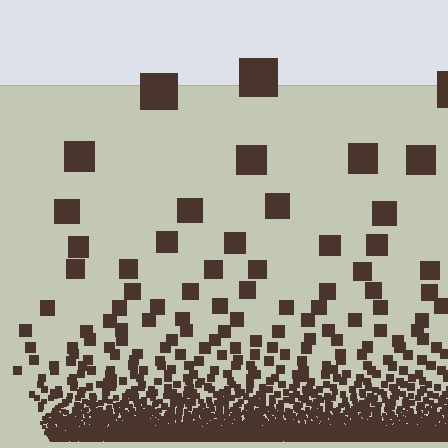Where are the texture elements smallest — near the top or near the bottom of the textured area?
Near the bottom.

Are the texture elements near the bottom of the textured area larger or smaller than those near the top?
Smaller. The gradient is inverted — elements near the bottom are smaller and denser.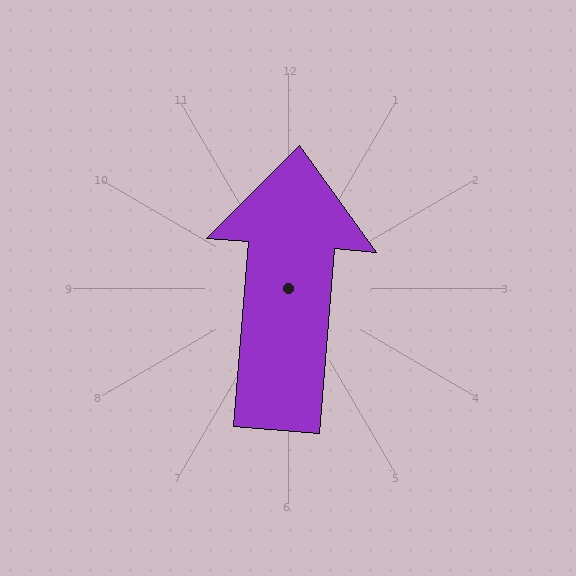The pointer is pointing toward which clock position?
Roughly 12 o'clock.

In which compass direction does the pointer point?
North.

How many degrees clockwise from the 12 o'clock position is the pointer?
Approximately 5 degrees.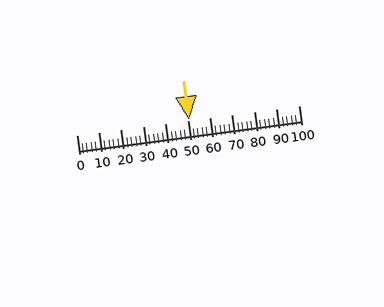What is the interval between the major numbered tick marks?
The major tick marks are spaced 10 units apart.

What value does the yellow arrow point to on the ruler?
The yellow arrow points to approximately 51.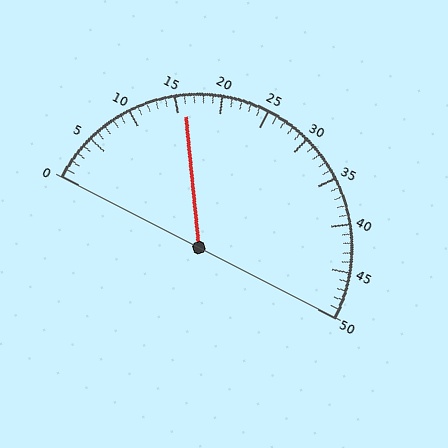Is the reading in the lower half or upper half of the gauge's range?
The reading is in the lower half of the range (0 to 50).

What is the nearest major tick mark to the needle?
The nearest major tick mark is 15.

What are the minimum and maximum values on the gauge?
The gauge ranges from 0 to 50.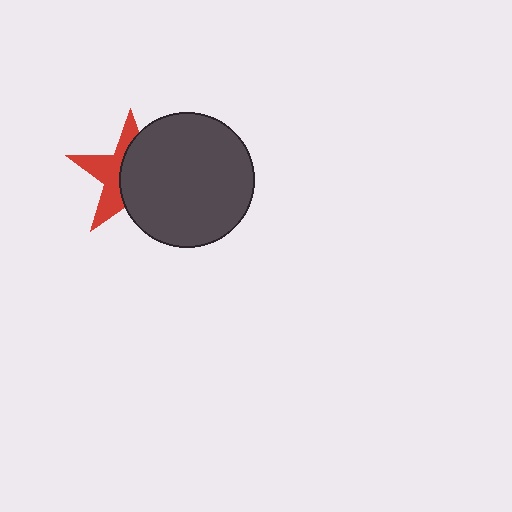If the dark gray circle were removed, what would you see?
You would see the complete red star.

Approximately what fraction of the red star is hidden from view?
Roughly 57% of the red star is hidden behind the dark gray circle.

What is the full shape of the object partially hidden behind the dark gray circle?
The partially hidden object is a red star.